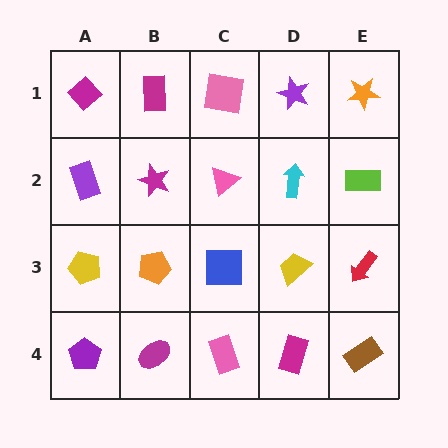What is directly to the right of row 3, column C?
A yellow trapezoid.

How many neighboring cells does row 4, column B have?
3.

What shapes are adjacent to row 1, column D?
A cyan arrow (row 2, column D), a pink square (row 1, column C), an orange star (row 1, column E).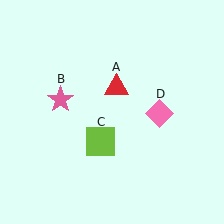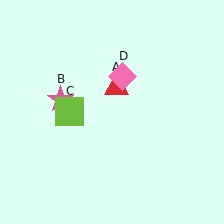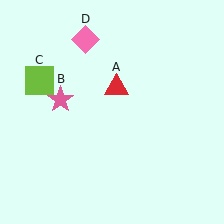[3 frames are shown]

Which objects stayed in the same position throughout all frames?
Red triangle (object A) and pink star (object B) remained stationary.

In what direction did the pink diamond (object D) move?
The pink diamond (object D) moved up and to the left.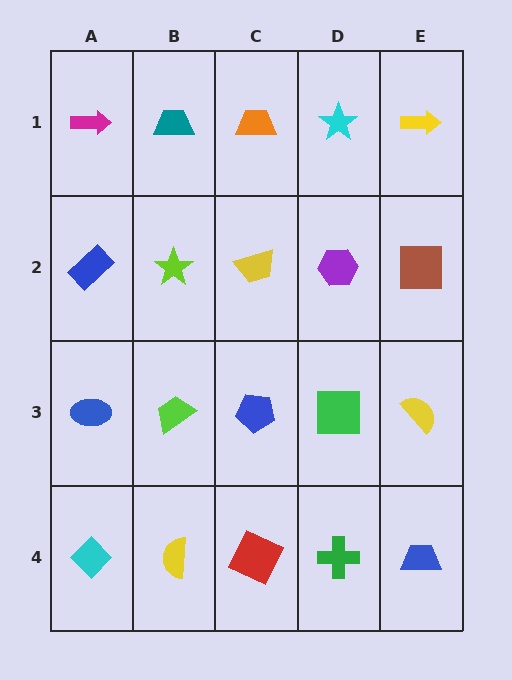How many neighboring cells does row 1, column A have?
2.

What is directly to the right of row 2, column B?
A yellow trapezoid.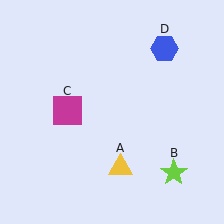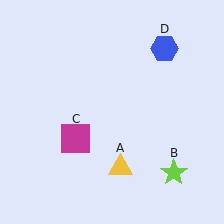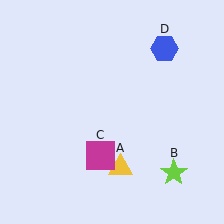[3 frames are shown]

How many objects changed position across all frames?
1 object changed position: magenta square (object C).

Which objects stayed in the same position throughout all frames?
Yellow triangle (object A) and lime star (object B) and blue hexagon (object D) remained stationary.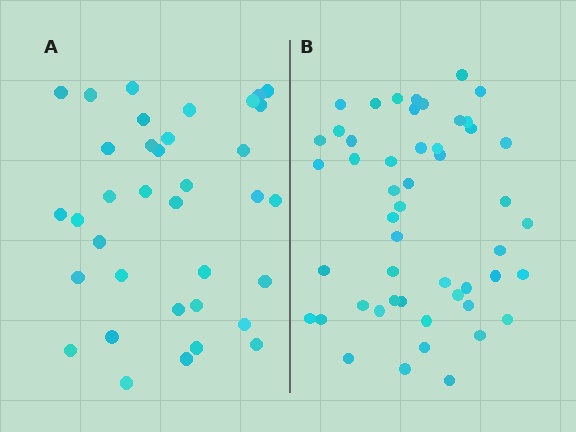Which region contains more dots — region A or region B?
Region B (the right region) has more dots.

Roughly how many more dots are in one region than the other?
Region B has approximately 15 more dots than region A.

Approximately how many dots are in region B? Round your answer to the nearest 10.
About 50 dots.